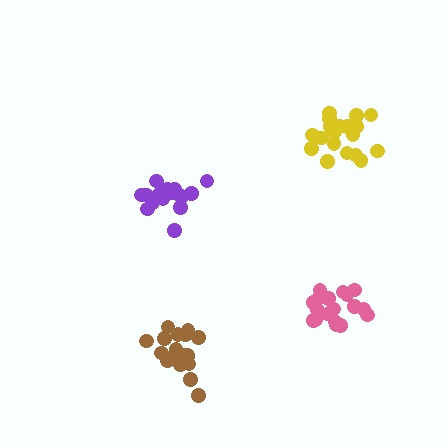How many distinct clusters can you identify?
There are 4 distinct clusters.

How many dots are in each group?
Group 1: 19 dots, Group 2: 17 dots, Group 3: 18 dots, Group 4: 18 dots (72 total).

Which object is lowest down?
The brown cluster is bottommost.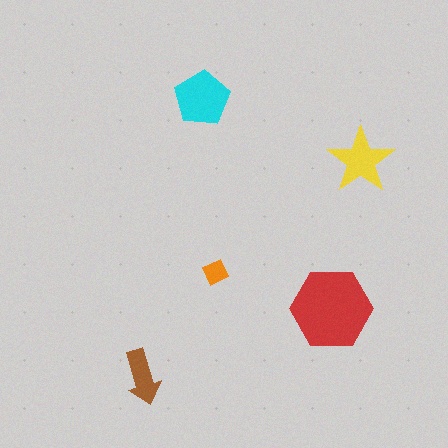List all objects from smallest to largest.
The orange diamond, the brown arrow, the yellow star, the cyan pentagon, the red hexagon.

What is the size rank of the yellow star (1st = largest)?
3rd.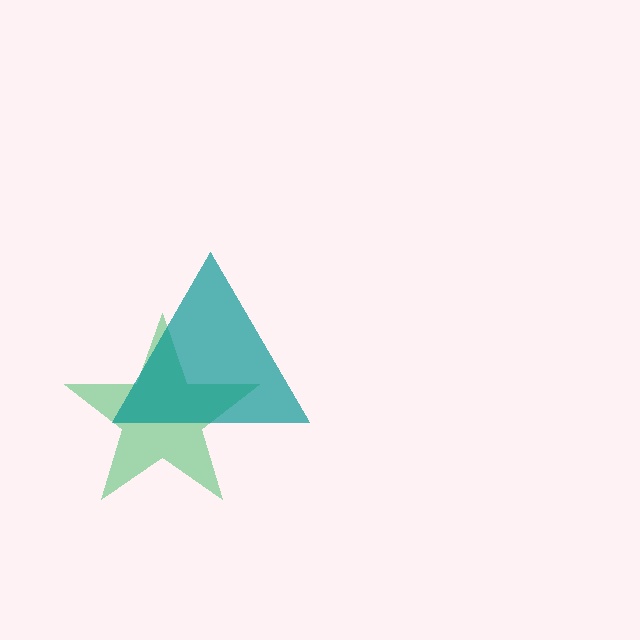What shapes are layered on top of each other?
The layered shapes are: a green star, a teal triangle.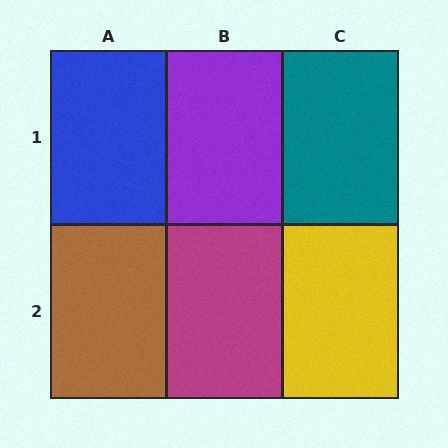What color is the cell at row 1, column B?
Purple.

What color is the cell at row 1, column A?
Blue.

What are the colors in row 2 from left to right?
Brown, magenta, yellow.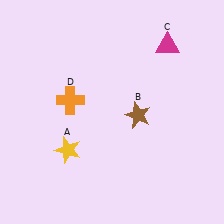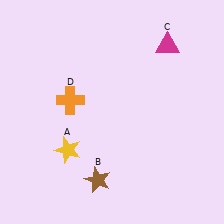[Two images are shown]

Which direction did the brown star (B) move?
The brown star (B) moved down.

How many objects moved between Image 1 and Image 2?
1 object moved between the two images.